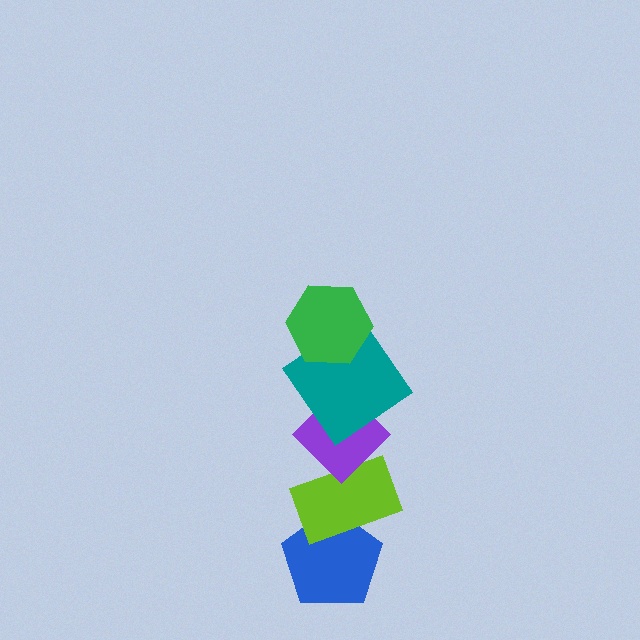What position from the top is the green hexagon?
The green hexagon is 1st from the top.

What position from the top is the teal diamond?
The teal diamond is 2nd from the top.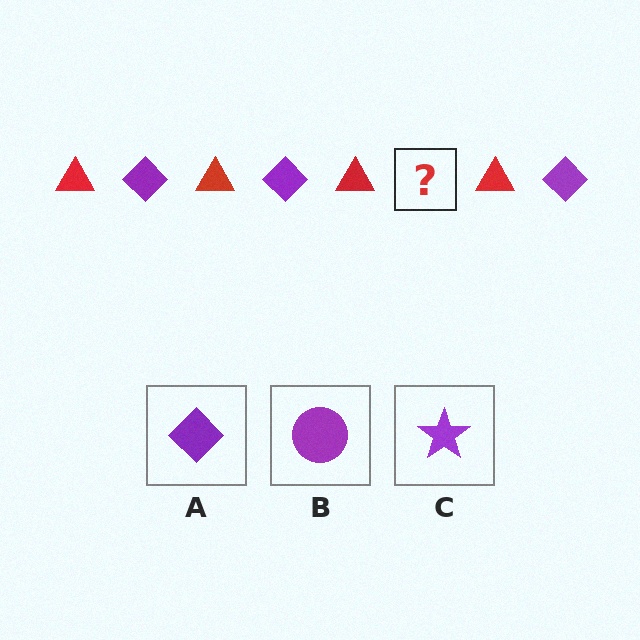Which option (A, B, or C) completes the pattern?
A.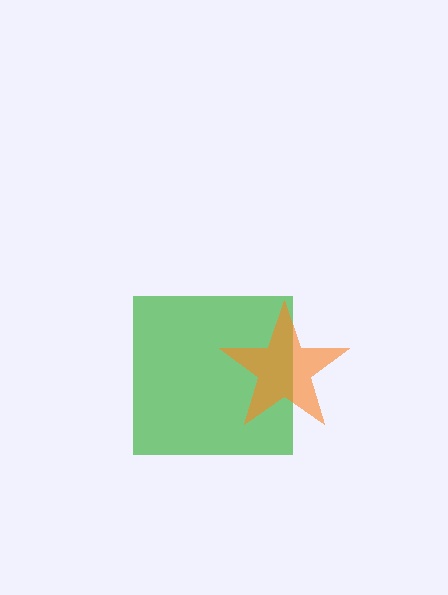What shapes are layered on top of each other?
The layered shapes are: a green square, an orange star.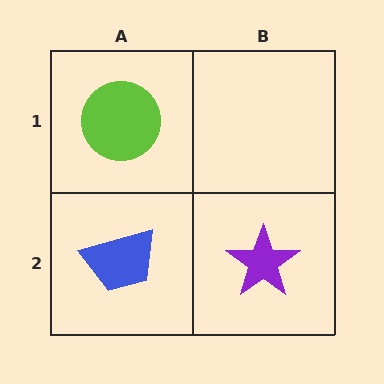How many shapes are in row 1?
1 shape.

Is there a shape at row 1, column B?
No, that cell is empty.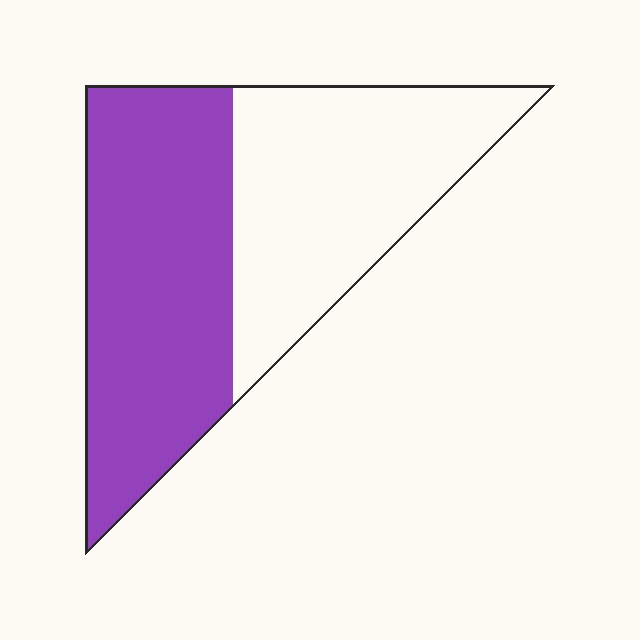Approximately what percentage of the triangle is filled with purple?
Approximately 55%.